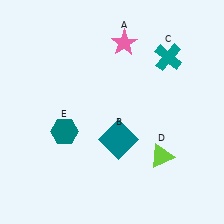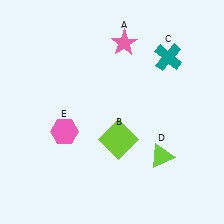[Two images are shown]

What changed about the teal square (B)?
In Image 1, B is teal. In Image 2, it changed to lime.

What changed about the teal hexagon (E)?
In Image 1, E is teal. In Image 2, it changed to pink.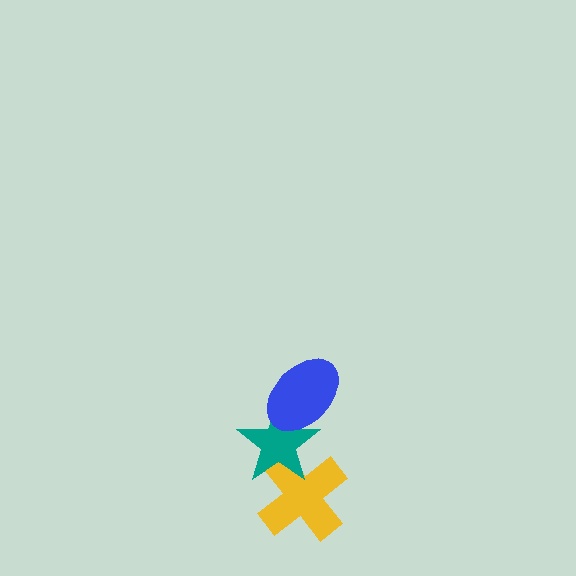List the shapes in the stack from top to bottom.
From top to bottom: the blue ellipse, the teal star, the yellow cross.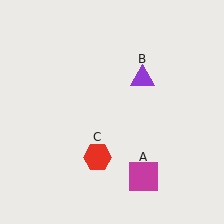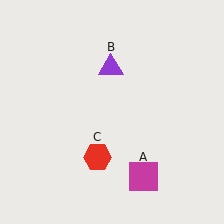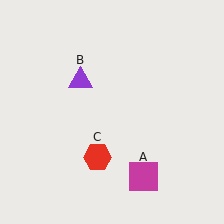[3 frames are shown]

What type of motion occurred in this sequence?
The purple triangle (object B) rotated counterclockwise around the center of the scene.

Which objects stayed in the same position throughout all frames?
Magenta square (object A) and red hexagon (object C) remained stationary.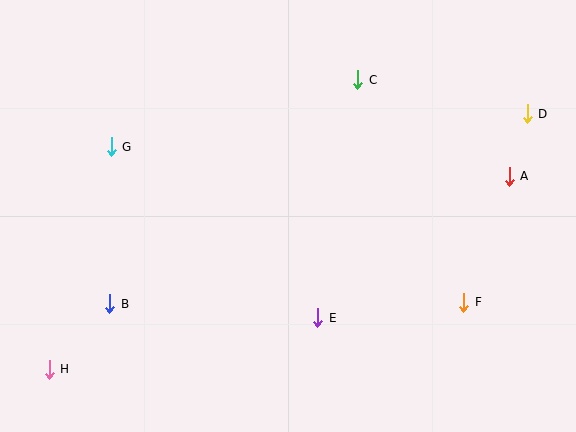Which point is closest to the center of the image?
Point E at (318, 318) is closest to the center.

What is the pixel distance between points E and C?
The distance between E and C is 241 pixels.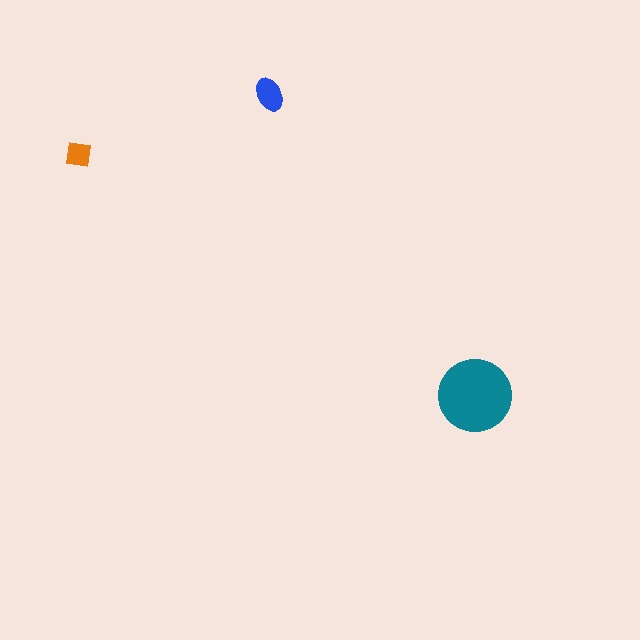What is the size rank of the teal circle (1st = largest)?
1st.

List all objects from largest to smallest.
The teal circle, the blue ellipse, the orange square.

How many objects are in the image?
There are 3 objects in the image.